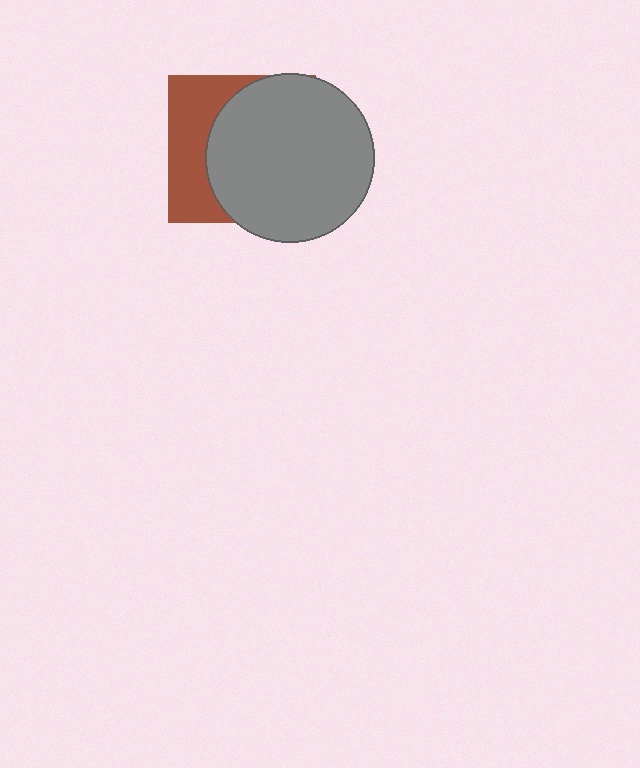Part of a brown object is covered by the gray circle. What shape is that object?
It is a square.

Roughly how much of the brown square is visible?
A small part of it is visible (roughly 35%).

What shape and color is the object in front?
The object in front is a gray circle.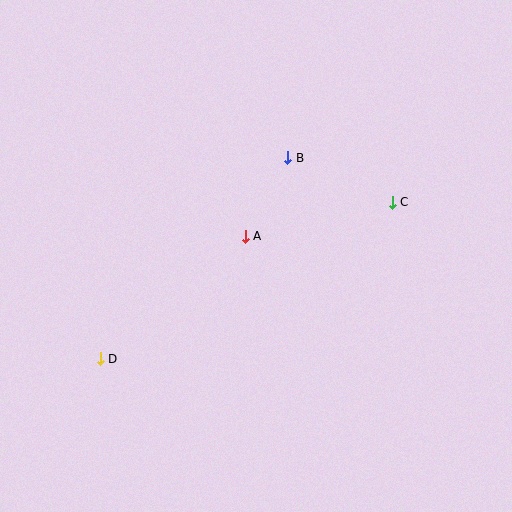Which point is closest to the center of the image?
Point A at (245, 236) is closest to the center.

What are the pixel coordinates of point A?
Point A is at (245, 236).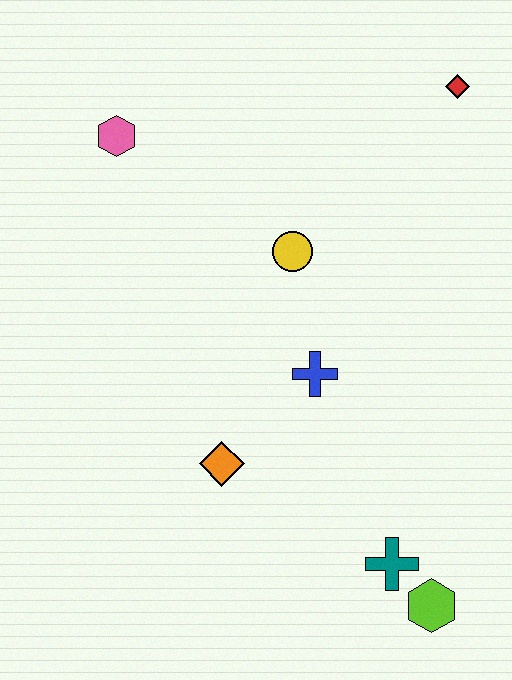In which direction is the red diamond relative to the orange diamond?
The red diamond is above the orange diamond.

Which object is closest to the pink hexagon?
The yellow circle is closest to the pink hexagon.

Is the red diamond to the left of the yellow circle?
No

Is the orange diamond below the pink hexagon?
Yes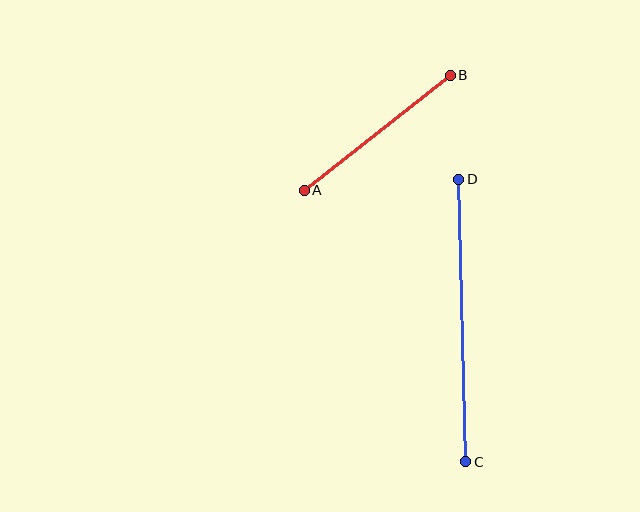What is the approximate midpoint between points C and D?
The midpoint is at approximately (462, 320) pixels.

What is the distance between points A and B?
The distance is approximately 186 pixels.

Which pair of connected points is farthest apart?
Points C and D are farthest apart.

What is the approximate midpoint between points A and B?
The midpoint is at approximately (377, 133) pixels.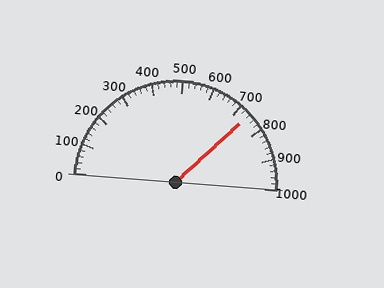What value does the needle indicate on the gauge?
The needle indicates approximately 740.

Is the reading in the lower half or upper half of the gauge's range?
The reading is in the upper half of the range (0 to 1000).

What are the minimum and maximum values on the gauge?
The gauge ranges from 0 to 1000.